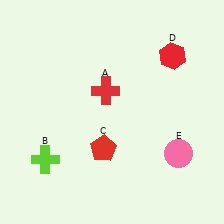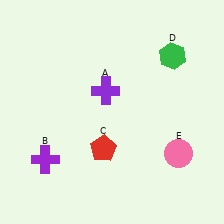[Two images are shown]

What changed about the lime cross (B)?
In Image 1, B is lime. In Image 2, it changed to purple.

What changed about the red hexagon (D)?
In Image 1, D is red. In Image 2, it changed to green.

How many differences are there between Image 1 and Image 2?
There are 3 differences between the two images.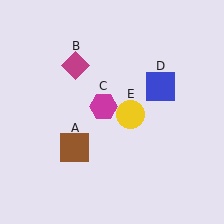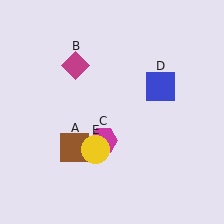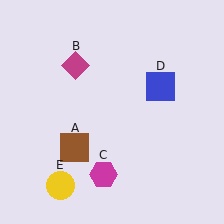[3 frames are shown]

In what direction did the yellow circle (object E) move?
The yellow circle (object E) moved down and to the left.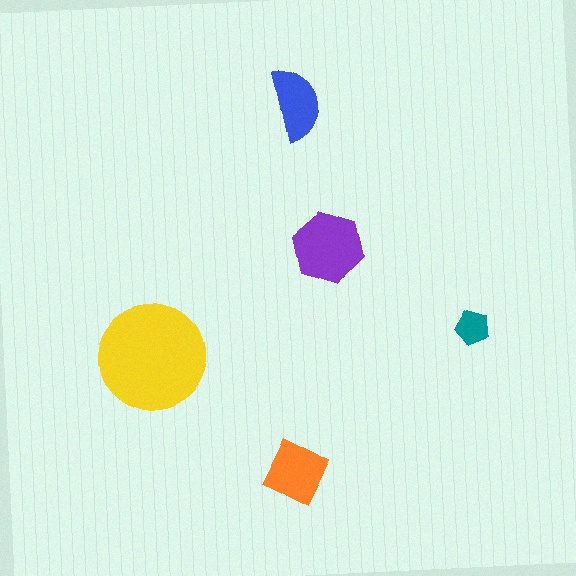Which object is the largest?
The yellow circle.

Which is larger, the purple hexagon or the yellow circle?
The yellow circle.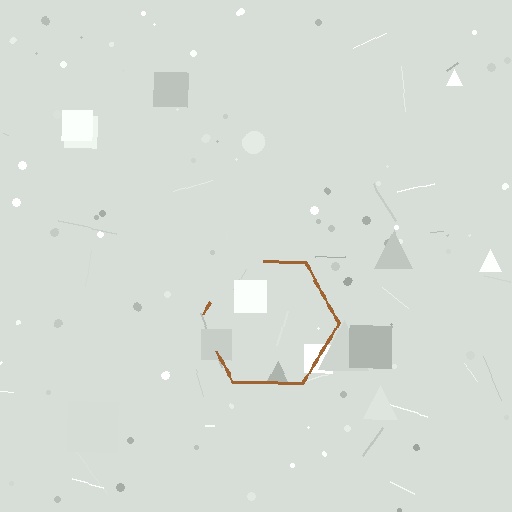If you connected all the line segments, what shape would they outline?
They would outline a hexagon.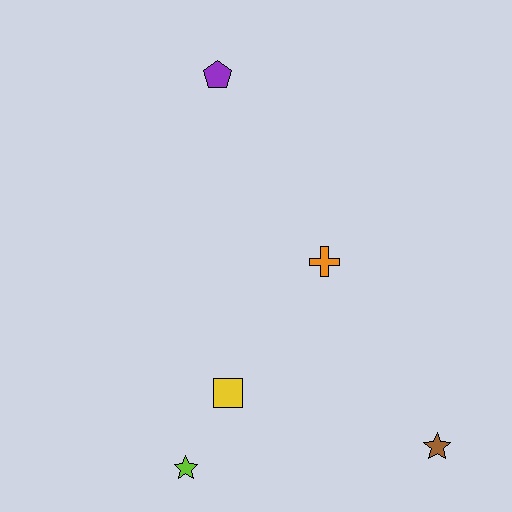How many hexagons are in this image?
There are no hexagons.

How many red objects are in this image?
There are no red objects.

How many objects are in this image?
There are 5 objects.